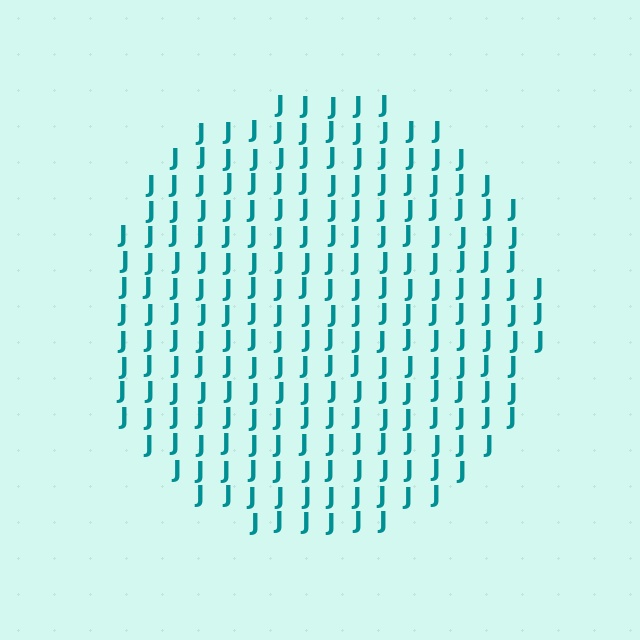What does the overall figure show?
The overall figure shows a circle.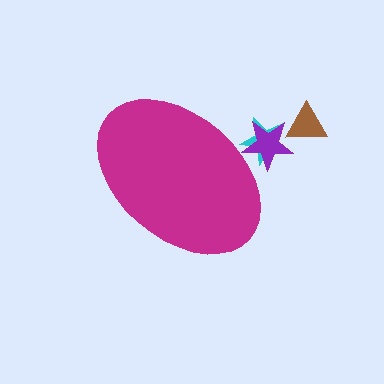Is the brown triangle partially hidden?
No, the brown triangle is fully visible.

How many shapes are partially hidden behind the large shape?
2 shapes are partially hidden.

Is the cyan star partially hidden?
Yes, the cyan star is partially hidden behind the magenta ellipse.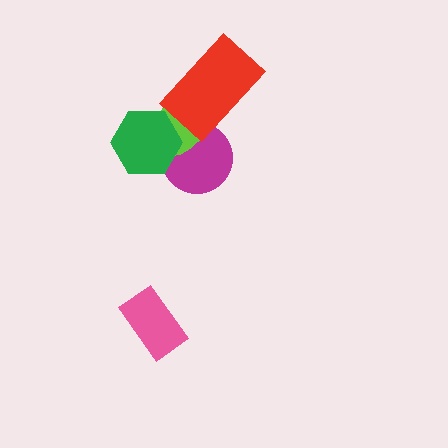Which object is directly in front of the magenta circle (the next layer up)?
The lime ellipse is directly in front of the magenta circle.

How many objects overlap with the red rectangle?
2 objects overlap with the red rectangle.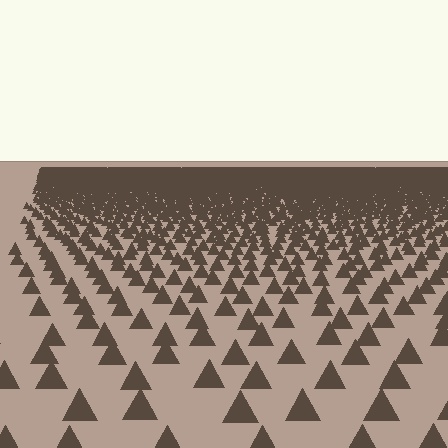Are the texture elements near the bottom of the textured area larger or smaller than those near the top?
Larger. Near the bottom, elements are closer to the viewer and appear at a bigger on-screen size.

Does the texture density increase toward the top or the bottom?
Density increases toward the top.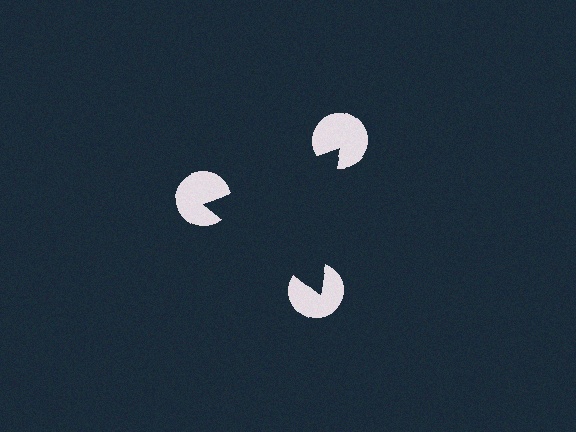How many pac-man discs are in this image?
There are 3 — one at each vertex of the illusory triangle.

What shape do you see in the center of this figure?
An illusory triangle — its edges are inferred from the aligned wedge cuts in the pac-man discs, not physically drawn.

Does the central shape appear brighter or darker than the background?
It typically appears slightly darker than the background, even though no actual brightness change is drawn.